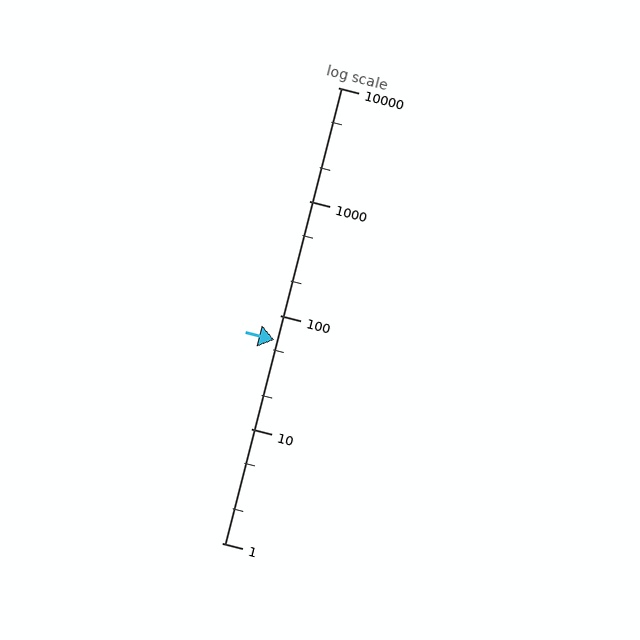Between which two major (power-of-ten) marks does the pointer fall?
The pointer is between 10 and 100.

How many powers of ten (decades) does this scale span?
The scale spans 4 decades, from 1 to 10000.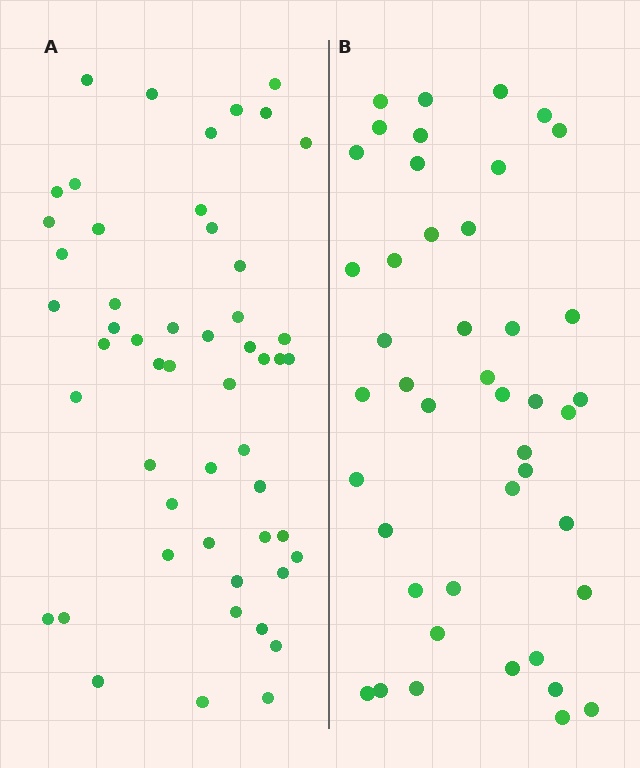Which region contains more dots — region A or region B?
Region A (the left region) has more dots.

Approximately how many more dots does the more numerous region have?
Region A has roughly 8 or so more dots than region B.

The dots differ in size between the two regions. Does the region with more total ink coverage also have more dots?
No. Region B has more total ink coverage because its dots are larger, but region A actually contains more individual dots. Total area can be misleading — the number of items is what matters here.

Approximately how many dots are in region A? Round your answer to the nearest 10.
About 50 dots. (The exact count is 52, which rounds to 50.)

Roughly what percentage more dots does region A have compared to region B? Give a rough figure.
About 20% more.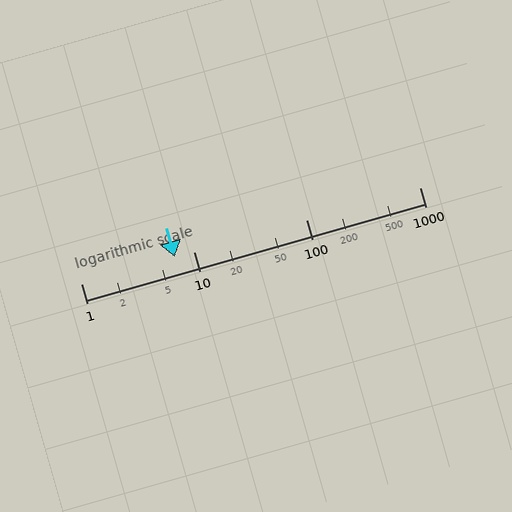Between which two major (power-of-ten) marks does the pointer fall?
The pointer is between 1 and 10.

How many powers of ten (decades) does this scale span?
The scale spans 3 decades, from 1 to 1000.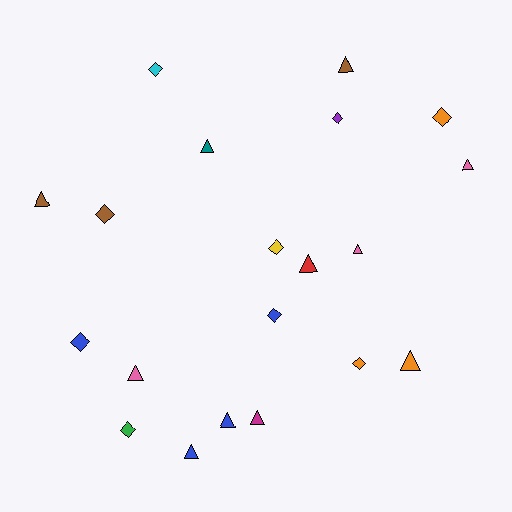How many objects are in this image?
There are 20 objects.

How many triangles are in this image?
There are 11 triangles.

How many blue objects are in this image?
There are 4 blue objects.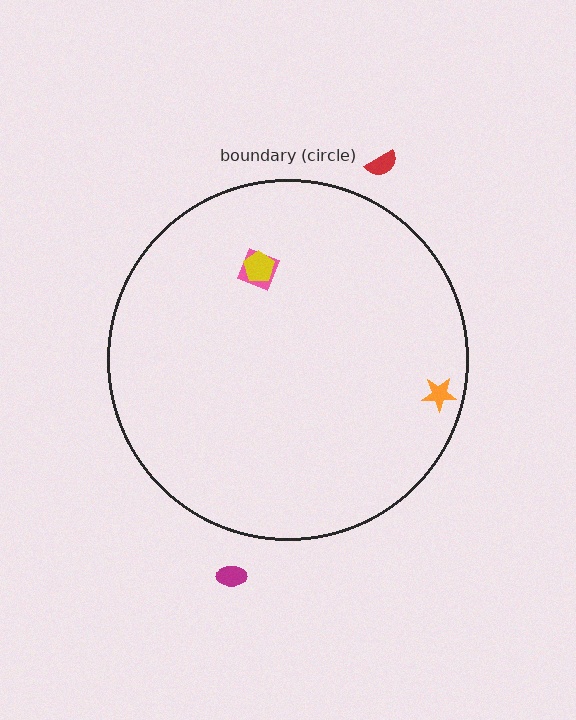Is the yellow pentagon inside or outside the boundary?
Inside.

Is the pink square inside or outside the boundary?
Inside.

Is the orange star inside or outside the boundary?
Inside.